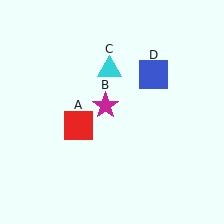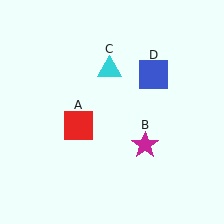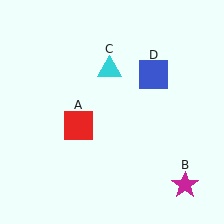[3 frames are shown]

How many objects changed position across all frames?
1 object changed position: magenta star (object B).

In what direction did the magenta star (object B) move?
The magenta star (object B) moved down and to the right.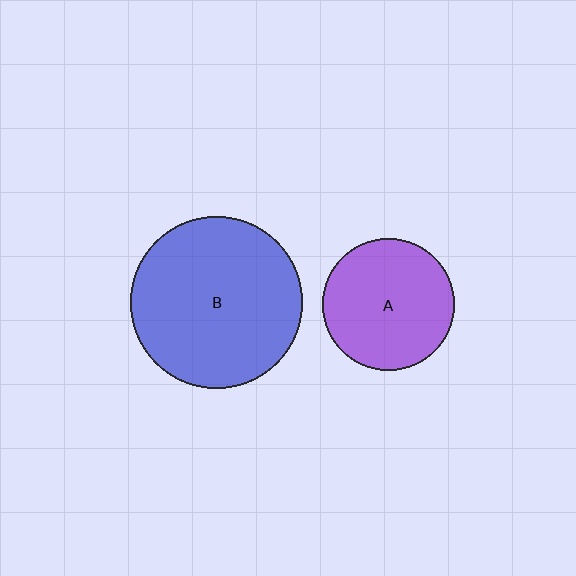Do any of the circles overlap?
No, none of the circles overlap.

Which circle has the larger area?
Circle B (blue).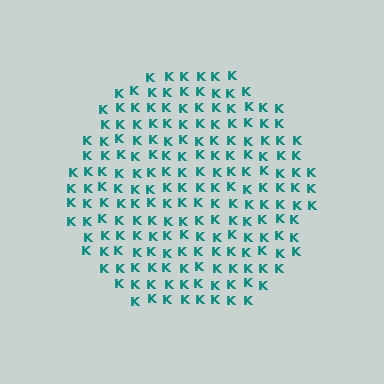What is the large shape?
The large shape is a circle.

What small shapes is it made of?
It is made of small letter K's.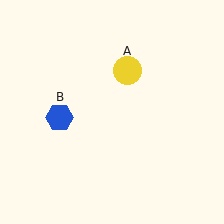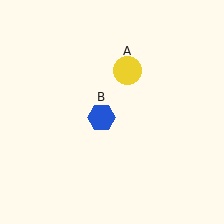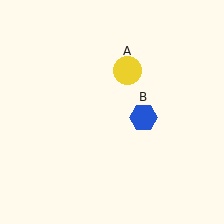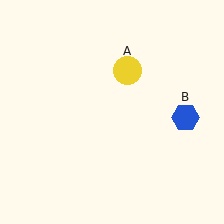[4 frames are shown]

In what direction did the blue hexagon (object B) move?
The blue hexagon (object B) moved right.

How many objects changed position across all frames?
1 object changed position: blue hexagon (object B).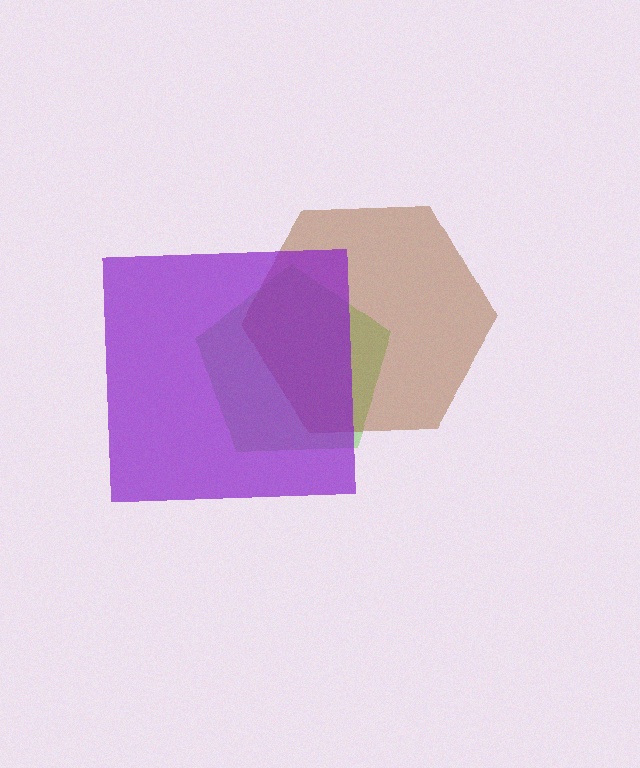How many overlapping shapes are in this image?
There are 3 overlapping shapes in the image.